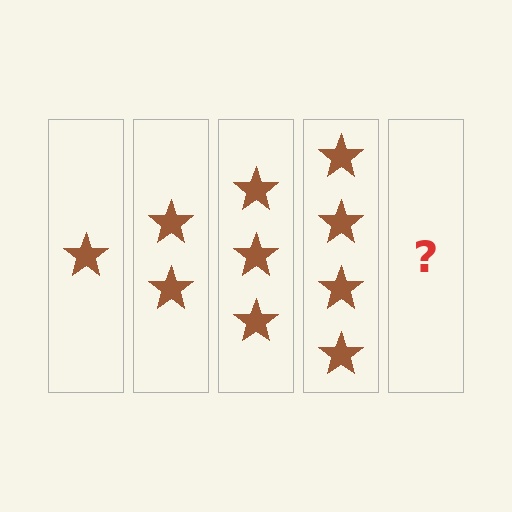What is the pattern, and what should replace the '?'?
The pattern is that each step adds one more star. The '?' should be 5 stars.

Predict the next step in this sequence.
The next step is 5 stars.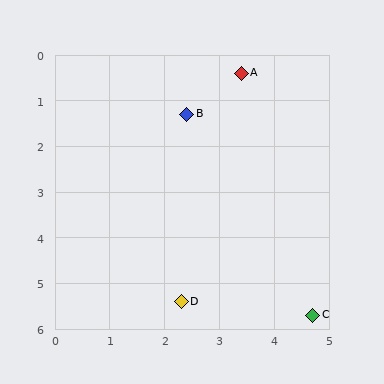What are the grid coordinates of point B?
Point B is at approximately (2.4, 1.3).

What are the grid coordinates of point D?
Point D is at approximately (2.3, 5.4).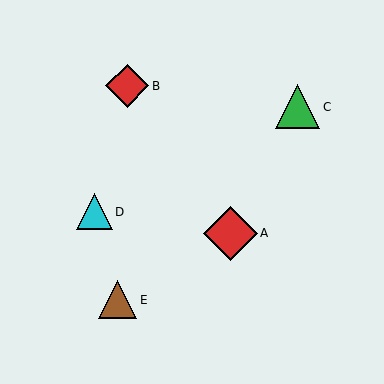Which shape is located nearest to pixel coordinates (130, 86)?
The red diamond (labeled B) at (127, 86) is nearest to that location.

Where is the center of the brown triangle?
The center of the brown triangle is at (118, 300).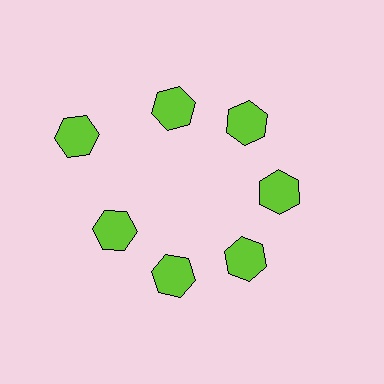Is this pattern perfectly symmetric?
No. The 7 lime hexagons are arranged in a ring, but one element near the 10 o'clock position is pushed outward from the center, breaking the 7-fold rotational symmetry.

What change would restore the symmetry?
The symmetry would be restored by moving it inward, back onto the ring so that all 7 hexagons sit at equal angles and equal distance from the center.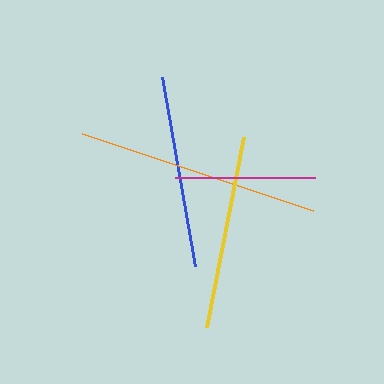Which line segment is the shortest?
The magenta line is the shortest at approximately 140 pixels.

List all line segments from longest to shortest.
From longest to shortest: orange, yellow, blue, magenta.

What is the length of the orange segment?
The orange segment is approximately 244 pixels long.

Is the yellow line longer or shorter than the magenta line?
The yellow line is longer than the magenta line.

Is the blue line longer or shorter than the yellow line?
The yellow line is longer than the blue line.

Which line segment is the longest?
The orange line is the longest at approximately 244 pixels.